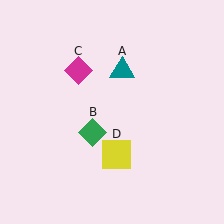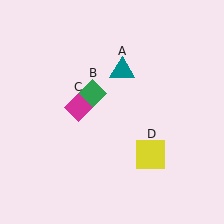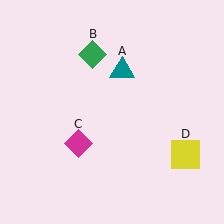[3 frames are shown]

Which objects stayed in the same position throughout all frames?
Teal triangle (object A) remained stationary.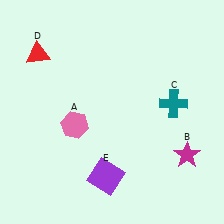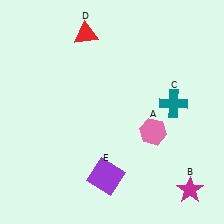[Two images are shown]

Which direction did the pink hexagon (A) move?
The pink hexagon (A) moved right.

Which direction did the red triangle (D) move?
The red triangle (D) moved right.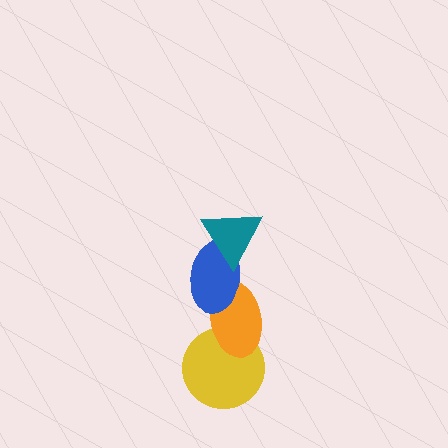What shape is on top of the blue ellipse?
The teal triangle is on top of the blue ellipse.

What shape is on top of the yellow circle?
The orange ellipse is on top of the yellow circle.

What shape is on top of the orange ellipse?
The blue ellipse is on top of the orange ellipse.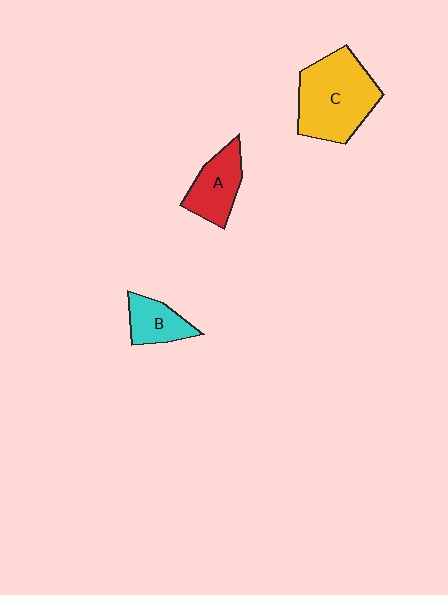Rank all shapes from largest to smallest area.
From largest to smallest: C (yellow), A (red), B (cyan).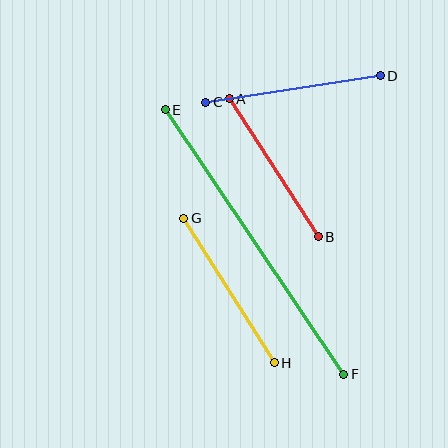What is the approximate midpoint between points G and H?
The midpoint is at approximately (229, 290) pixels.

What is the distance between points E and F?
The distance is approximately 319 pixels.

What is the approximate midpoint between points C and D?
The midpoint is at approximately (293, 89) pixels.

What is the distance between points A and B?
The distance is approximately 164 pixels.